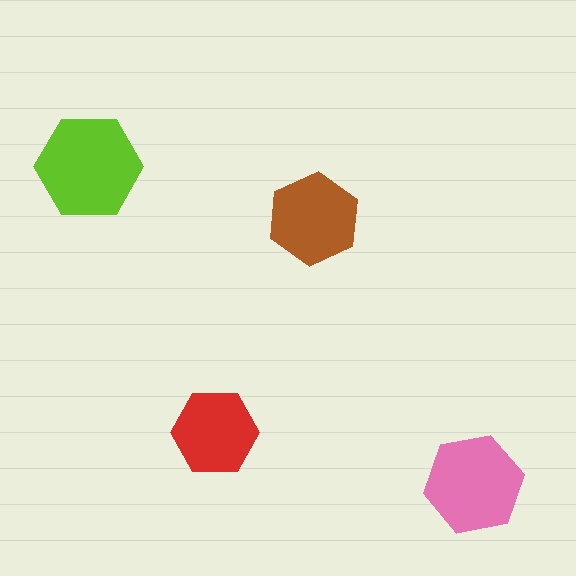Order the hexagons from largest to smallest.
the lime one, the pink one, the brown one, the red one.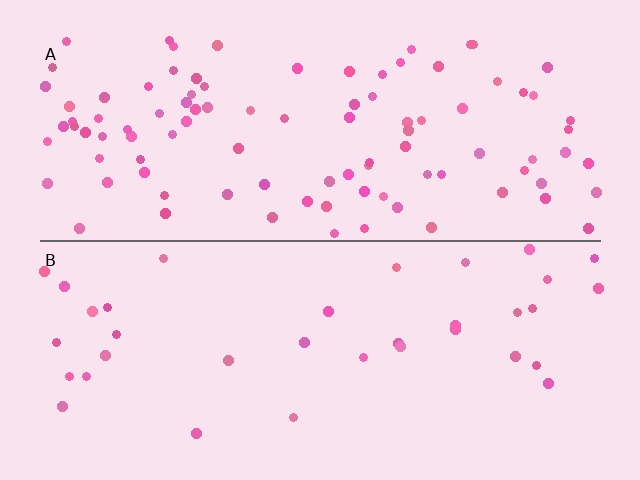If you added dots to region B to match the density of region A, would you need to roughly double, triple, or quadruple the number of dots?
Approximately triple.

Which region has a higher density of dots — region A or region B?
A (the top).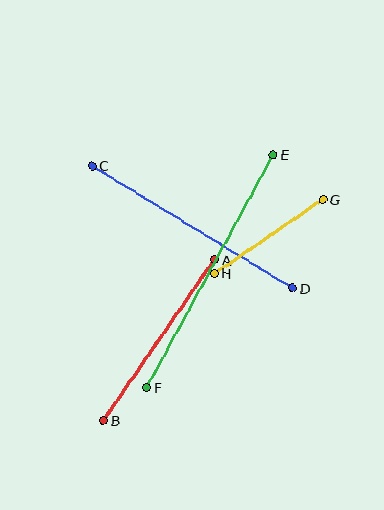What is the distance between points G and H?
The distance is approximately 131 pixels.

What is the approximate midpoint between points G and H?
The midpoint is at approximately (269, 236) pixels.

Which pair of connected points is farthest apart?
Points E and F are farthest apart.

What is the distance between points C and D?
The distance is approximately 235 pixels.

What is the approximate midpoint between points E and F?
The midpoint is at approximately (210, 271) pixels.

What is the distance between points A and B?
The distance is approximately 195 pixels.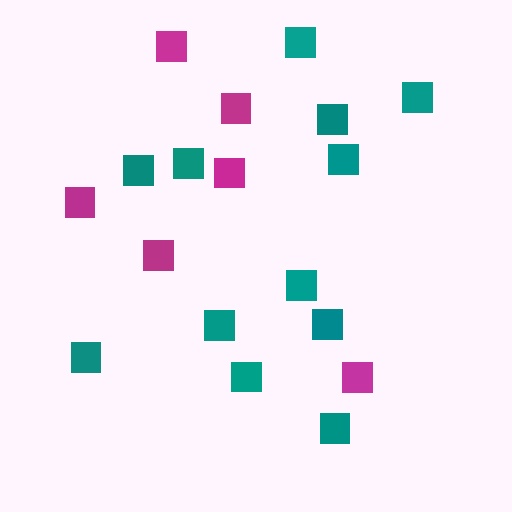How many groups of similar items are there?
There are 2 groups: one group of magenta squares (6) and one group of teal squares (12).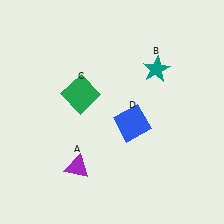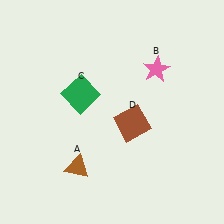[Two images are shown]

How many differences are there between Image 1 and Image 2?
There are 3 differences between the two images.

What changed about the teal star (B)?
In Image 1, B is teal. In Image 2, it changed to pink.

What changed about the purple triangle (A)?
In Image 1, A is purple. In Image 2, it changed to brown.